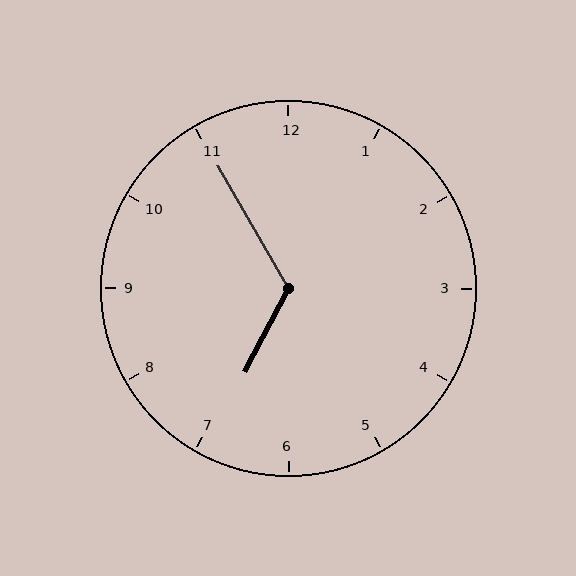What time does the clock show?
6:55.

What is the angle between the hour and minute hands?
Approximately 122 degrees.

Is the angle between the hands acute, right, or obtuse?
It is obtuse.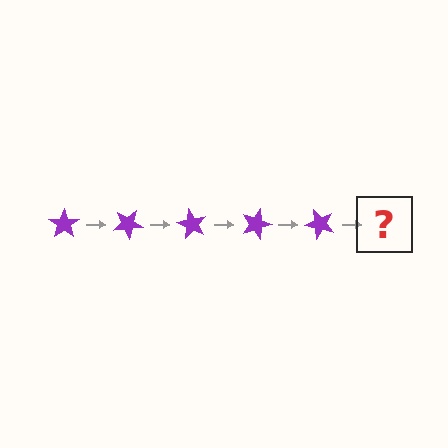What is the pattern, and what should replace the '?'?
The pattern is that the star rotates 30 degrees each step. The '?' should be a purple star rotated 150 degrees.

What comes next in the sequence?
The next element should be a purple star rotated 150 degrees.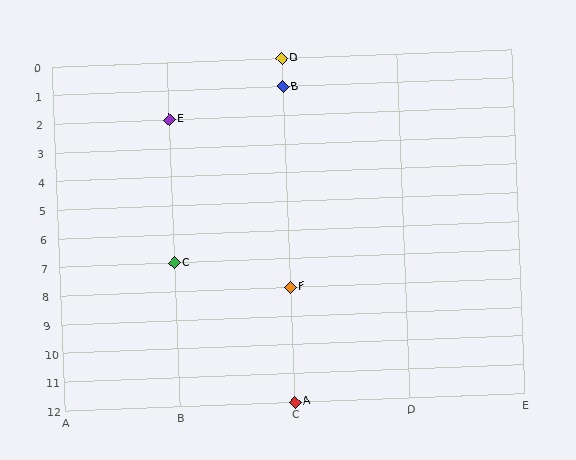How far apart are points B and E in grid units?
Points B and E are 1 column and 1 row apart (about 1.4 grid units diagonally).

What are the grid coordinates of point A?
Point A is at grid coordinates (C, 12).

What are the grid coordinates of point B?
Point B is at grid coordinates (C, 1).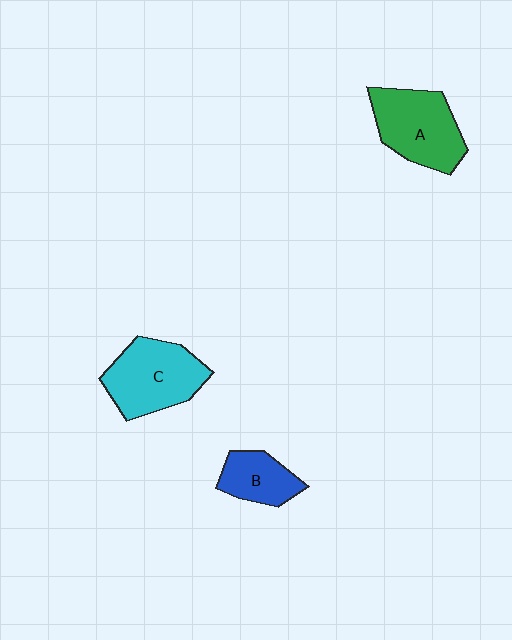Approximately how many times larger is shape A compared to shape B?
Approximately 1.7 times.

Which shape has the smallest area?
Shape B (blue).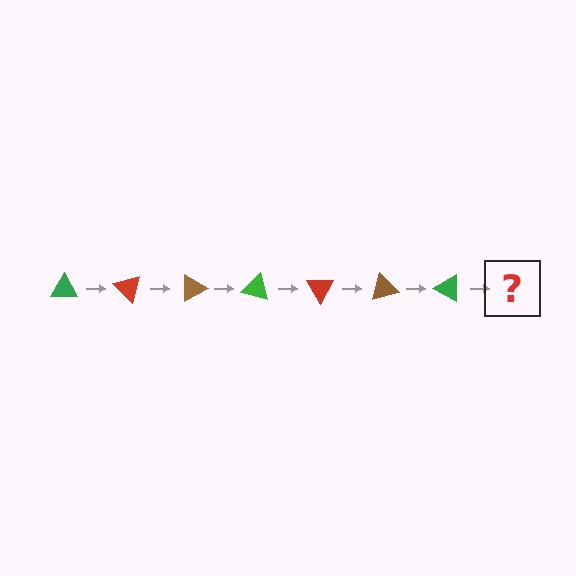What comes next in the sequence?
The next element should be a red triangle, rotated 315 degrees from the start.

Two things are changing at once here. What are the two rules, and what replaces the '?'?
The two rules are that it rotates 45 degrees each step and the color cycles through green, red, and brown. The '?' should be a red triangle, rotated 315 degrees from the start.